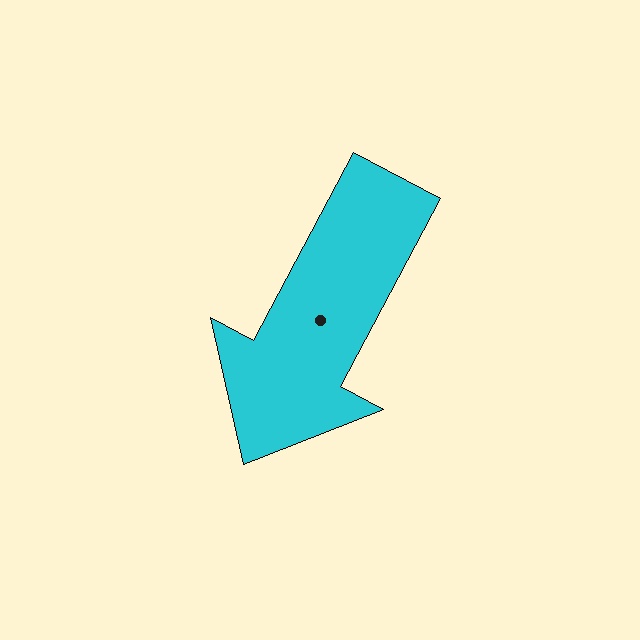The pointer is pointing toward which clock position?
Roughly 7 o'clock.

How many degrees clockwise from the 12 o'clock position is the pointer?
Approximately 208 degrees.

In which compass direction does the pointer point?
Southwest.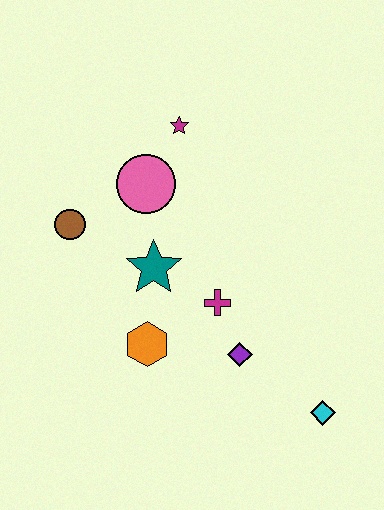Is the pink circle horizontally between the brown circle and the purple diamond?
Yes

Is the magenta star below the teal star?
No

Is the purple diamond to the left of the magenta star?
No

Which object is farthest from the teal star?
The cyan diamond is farthest from the teal star.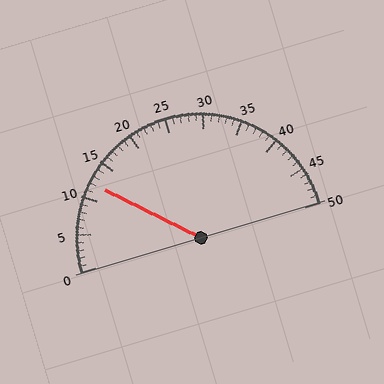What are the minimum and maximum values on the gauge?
The gauge ranges from 0 to 50.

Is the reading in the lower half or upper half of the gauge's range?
The reading is in the lower half of the range (0 to 50).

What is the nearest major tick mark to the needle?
The nearest major tick mark is 10.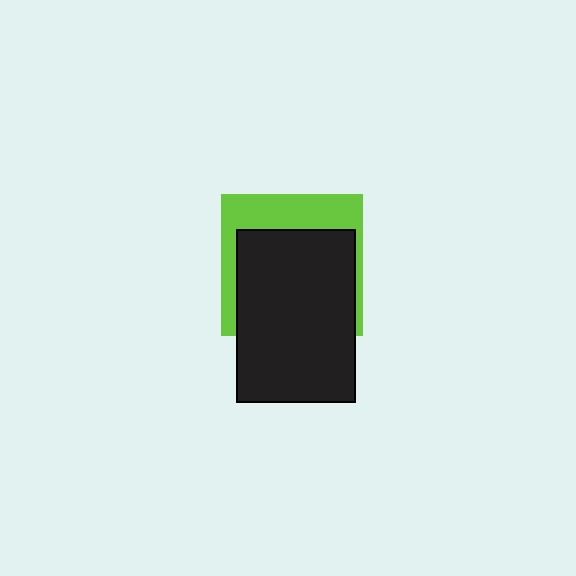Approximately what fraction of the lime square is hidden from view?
Roughly 63% of the lime square is hidden behind the black rectangle.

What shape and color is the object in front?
The object in front is a black rectangle.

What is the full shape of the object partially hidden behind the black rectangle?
The partially hidden object is a lime square.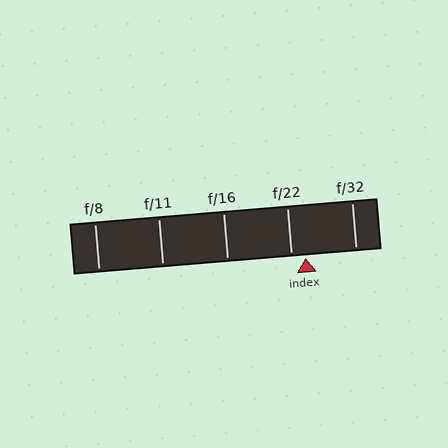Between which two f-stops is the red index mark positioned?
The index mark is between f/22 and f/32.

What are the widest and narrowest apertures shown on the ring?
The widest aperture shown is f/8 and the narrowest is f/32.